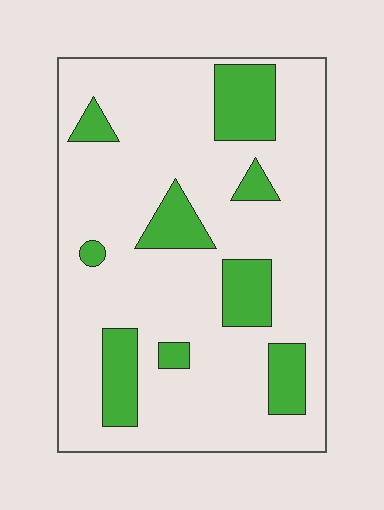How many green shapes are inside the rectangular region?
9.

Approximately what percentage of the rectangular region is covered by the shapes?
Approximately 20%.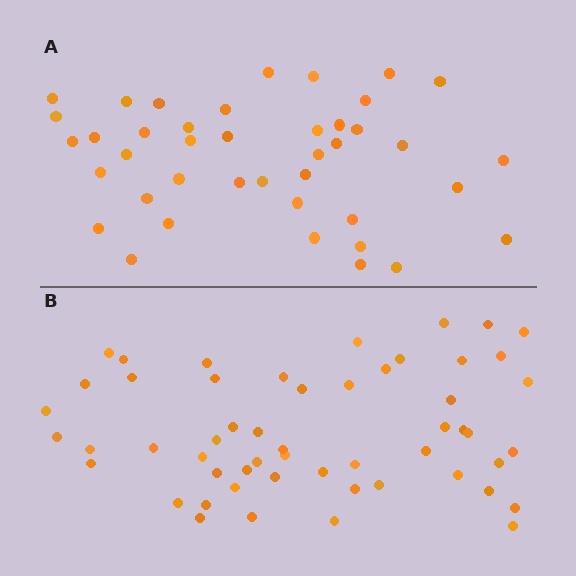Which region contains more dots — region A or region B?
Region B (the bottom region) has more dots.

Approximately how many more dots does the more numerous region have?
Region B has approximately 15 more dots than region A.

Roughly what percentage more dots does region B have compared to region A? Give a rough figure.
About 30% more.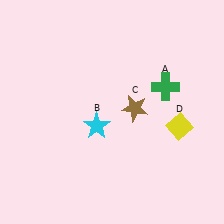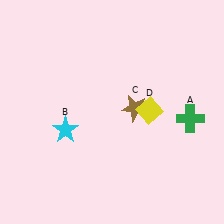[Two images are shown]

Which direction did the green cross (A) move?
The green cross (A) moved down.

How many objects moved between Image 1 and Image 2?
3 objects moved between the two images.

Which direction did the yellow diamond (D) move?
The yellow diamond (D) moved left.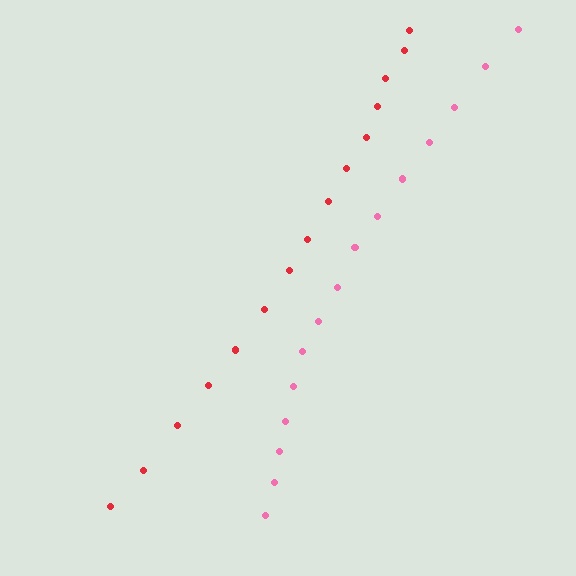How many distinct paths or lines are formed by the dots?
There are 2 distinct paths.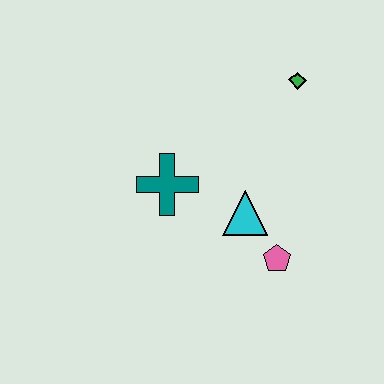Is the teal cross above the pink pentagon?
Yes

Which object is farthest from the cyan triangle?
The green diamond is farthest from the cyan triangle.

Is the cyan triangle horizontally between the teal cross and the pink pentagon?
Yes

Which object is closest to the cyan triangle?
The pink pentagon is closest to the cyan triangle.